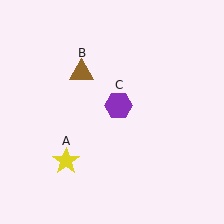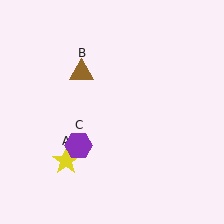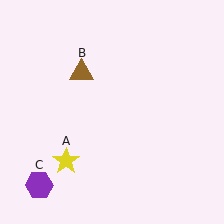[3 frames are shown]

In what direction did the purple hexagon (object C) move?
The purple hexagon (object C) moved down and to the left.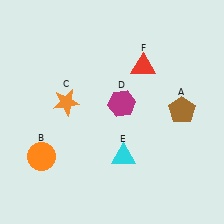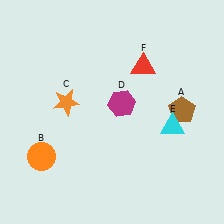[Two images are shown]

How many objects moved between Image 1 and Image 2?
1 object moved between the two images.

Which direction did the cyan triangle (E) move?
The cyan triangle (E) moved right.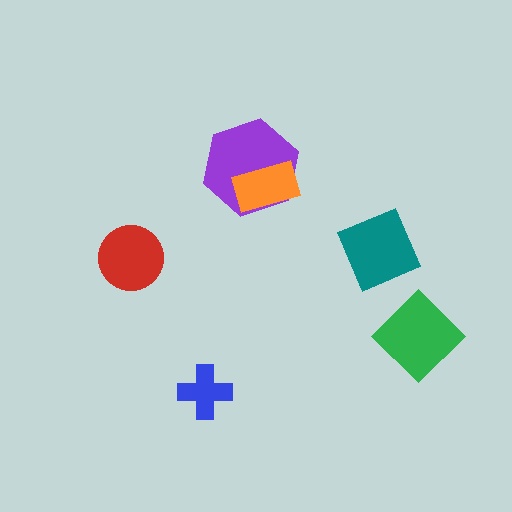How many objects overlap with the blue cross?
0 objects overlap with the blue cross.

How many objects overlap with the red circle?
0 objects overlap with the red circle.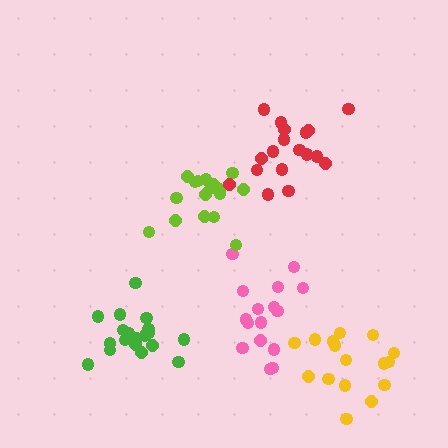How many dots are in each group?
Group 1: 16 dots, Group 2: 19 dots, Group 3: 17 dots, Group 4: 18 dots, Group 5: 16 dots (86 total).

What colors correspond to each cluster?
The clusters are colored: pink, green, lime, red, yellow.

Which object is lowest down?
The yellow cluster is bottommost.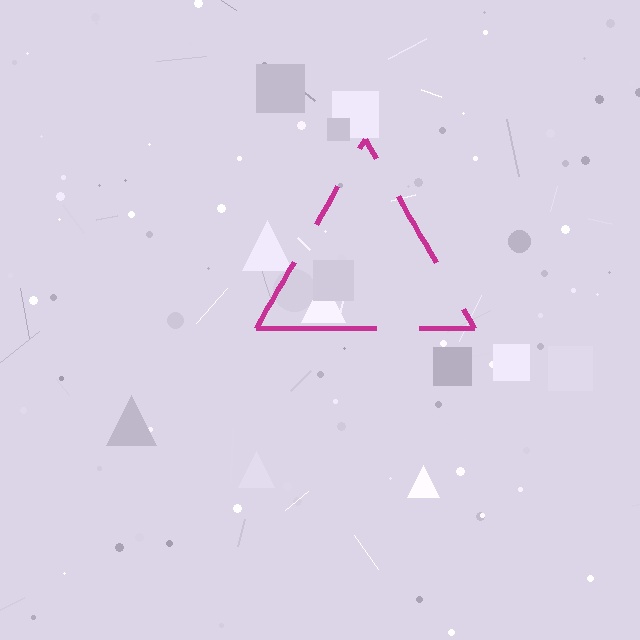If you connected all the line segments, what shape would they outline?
They would outline a triangle.